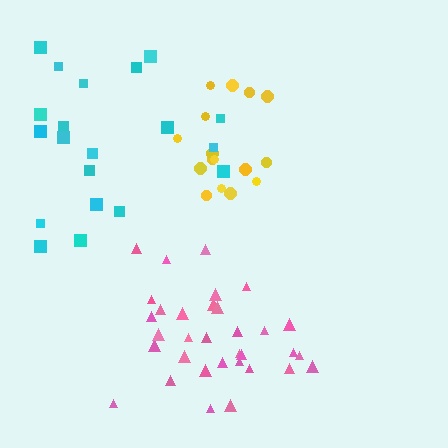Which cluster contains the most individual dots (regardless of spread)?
Pink (33).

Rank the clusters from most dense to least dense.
pink, yellow, cyan.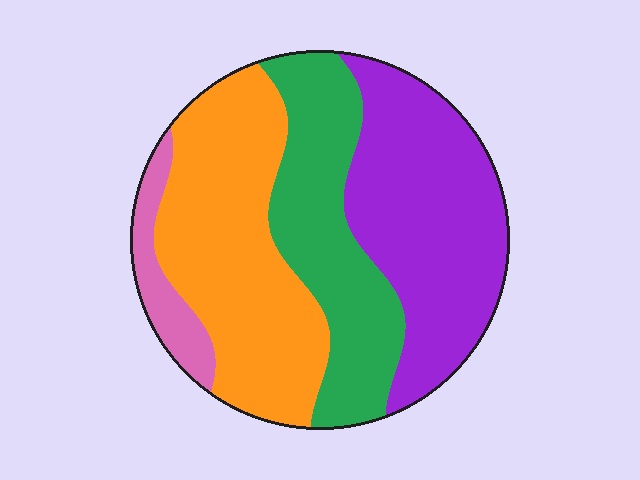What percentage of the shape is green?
Green covers around 25% of the shape.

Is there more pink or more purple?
Purple.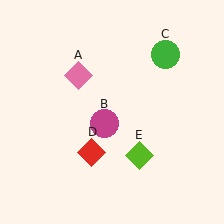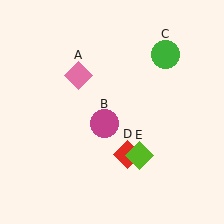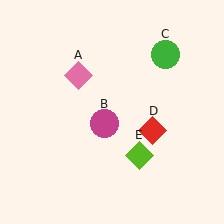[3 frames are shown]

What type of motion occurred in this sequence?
The red diamond (object D) rotated counterclockwise around the center of the scene.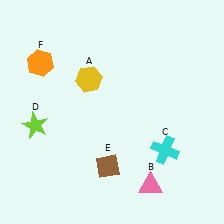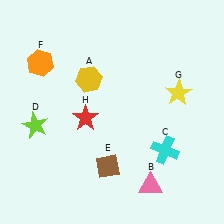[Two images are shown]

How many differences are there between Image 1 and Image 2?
There are 2 differences between the two images.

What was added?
A yellow star (G), a red star (H) were added in Image 2.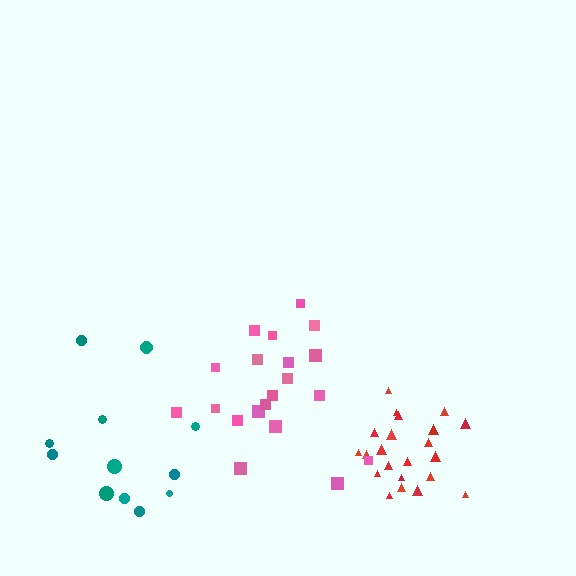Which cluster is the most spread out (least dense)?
Teal.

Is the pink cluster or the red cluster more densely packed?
Red.